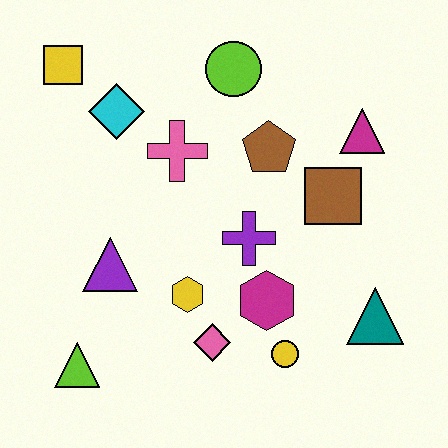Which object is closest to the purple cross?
The magenta hexagon is closest to the purple cross.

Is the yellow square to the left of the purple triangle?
Yes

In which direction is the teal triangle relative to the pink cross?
The teal triangle is to the right of the pink cross.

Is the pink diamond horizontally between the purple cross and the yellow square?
Yes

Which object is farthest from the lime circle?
The lime triangle is farthest from the lime circle.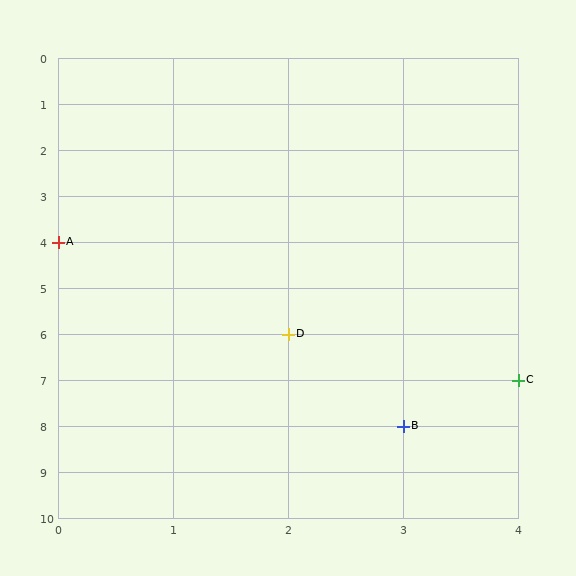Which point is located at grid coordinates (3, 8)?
Point B is at (3, 8).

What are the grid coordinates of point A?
Point A is at grid coordinates (0, 4).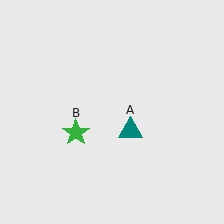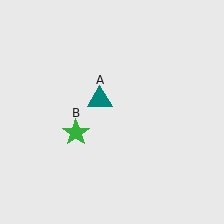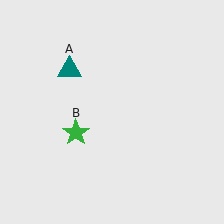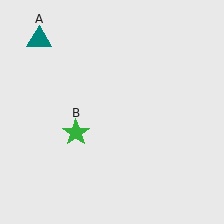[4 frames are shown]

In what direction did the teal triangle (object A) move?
The teal triangle (object A) moved up and to the left.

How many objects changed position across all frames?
1 object changed position: teal triangle (object A).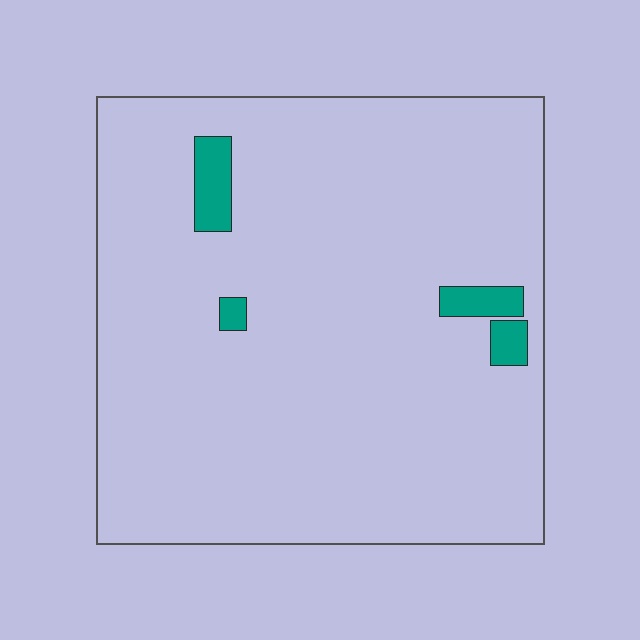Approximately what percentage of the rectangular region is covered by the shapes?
Approximately 5%.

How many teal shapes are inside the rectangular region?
4.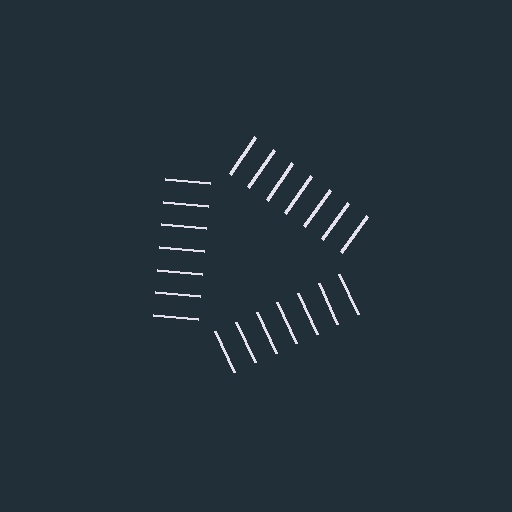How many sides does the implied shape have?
3 sides — the line-ends trace a triangle.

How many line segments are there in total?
21 — 7 along each of the 3 edges.